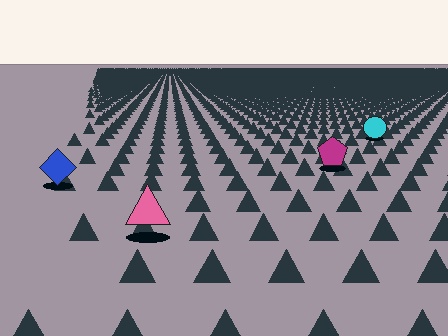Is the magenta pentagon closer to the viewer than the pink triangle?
No. The pink triangle is closer — you can tell from the texture gradient: the ground texture is coarser near it.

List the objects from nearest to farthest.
From nearest to farthest: the pink triangle, the blue diamond, the magenta pentagon, the cyan circle.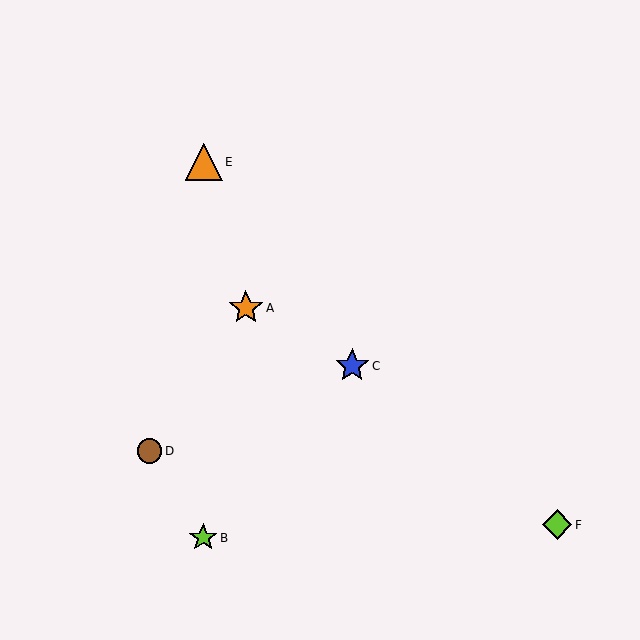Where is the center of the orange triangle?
The center of the orange triangle is at (204, 162).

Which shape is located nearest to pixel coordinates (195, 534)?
The lime star (labeled B) at (203, 538) is nearest to that location.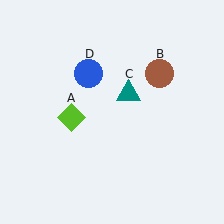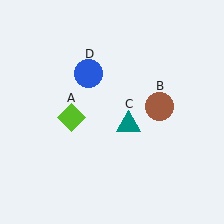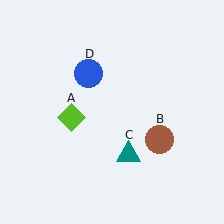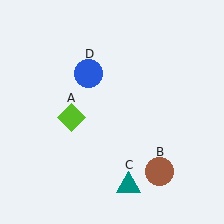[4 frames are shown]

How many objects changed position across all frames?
2 objects changed position: brown circle (object B), teal triangle (object C).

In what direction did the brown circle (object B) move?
The brown circle (object B) moved down.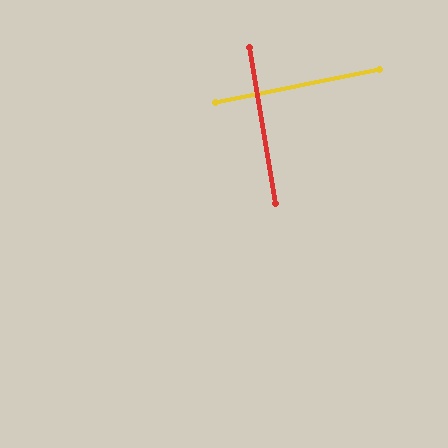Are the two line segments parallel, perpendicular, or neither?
Perpendicular — they meet at approximately 88°.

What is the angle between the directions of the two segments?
Approximately 88 degrees.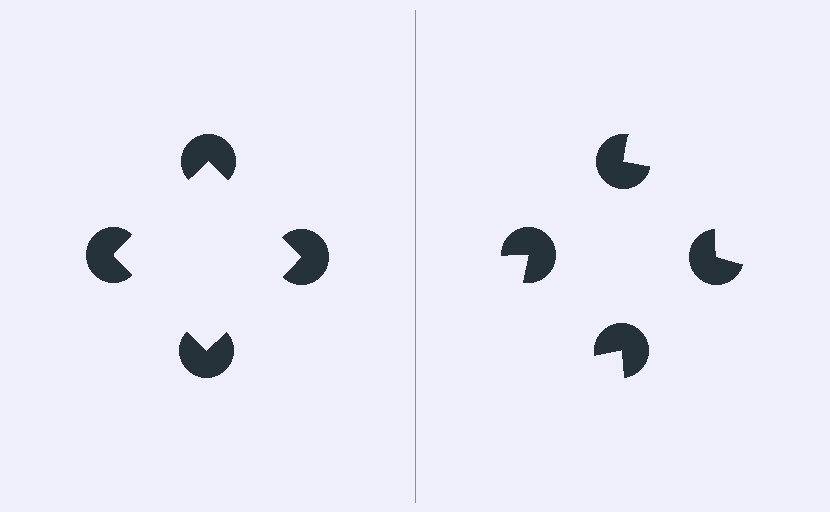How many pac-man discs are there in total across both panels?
8 — 4 on each side.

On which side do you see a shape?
An illusory square appears on the left side. On the right side the wedge cuts are rotated, so no coherent shape forms.